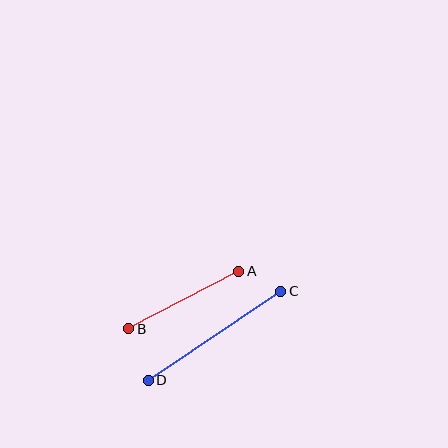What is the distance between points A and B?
The distance is approximately 125 pixels.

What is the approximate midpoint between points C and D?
The midpoint is at approximately (214, 336) pixels.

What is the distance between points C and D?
The distance is approximately 160 pixels.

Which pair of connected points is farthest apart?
Points C and D are farthest apart.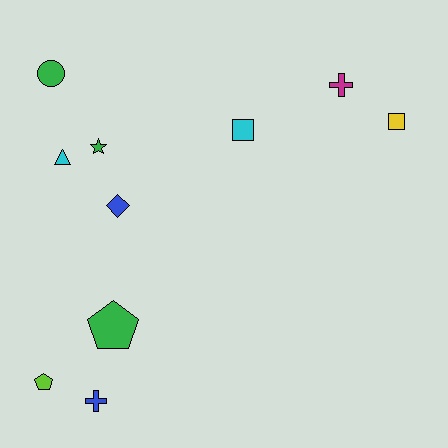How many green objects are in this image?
There are 3 green objects.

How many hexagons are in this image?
There are no hexagons.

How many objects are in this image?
There are 10 objects.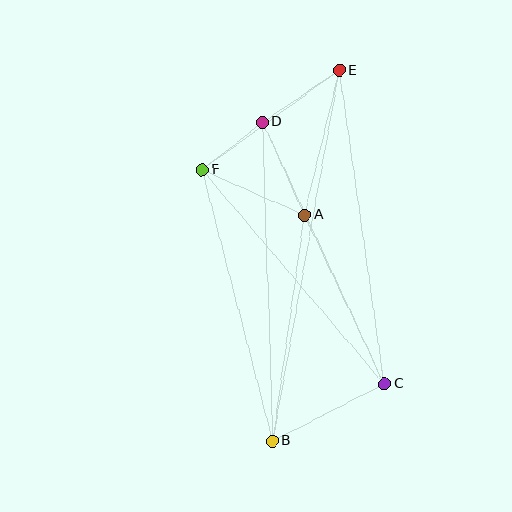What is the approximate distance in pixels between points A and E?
The distance between A and E is approximately 149 pixels.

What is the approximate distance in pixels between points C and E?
The distance between C and E is approximately 317 pixels.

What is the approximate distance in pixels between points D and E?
The distance between D and E is approximately 92 pixels.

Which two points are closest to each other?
Points D and F are closest to each other.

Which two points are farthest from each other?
Points B and E are farthest from each other.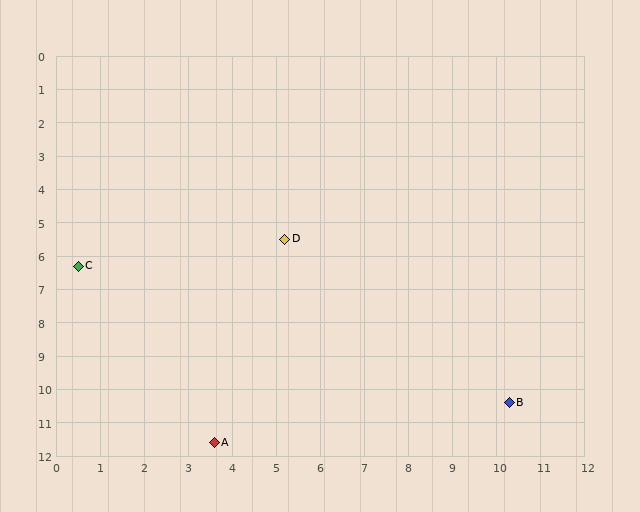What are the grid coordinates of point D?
Point D is at approximately (5.2, 5.5).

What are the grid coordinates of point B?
Point B is at approximately (10.3, 10.4).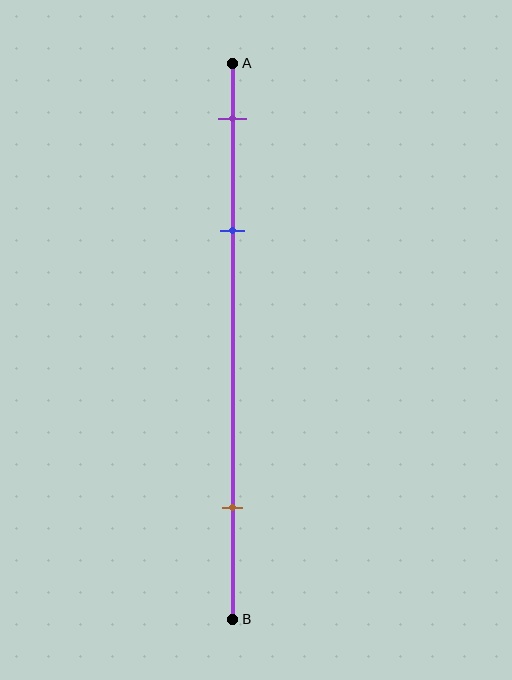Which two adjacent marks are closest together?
The purple and blue marks are the closest adjacent pair.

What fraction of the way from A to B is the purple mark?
The purple mark is approximately 10% (0.1) of the way from A to B.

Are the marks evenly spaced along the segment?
No, the marks are not evenly spaced.